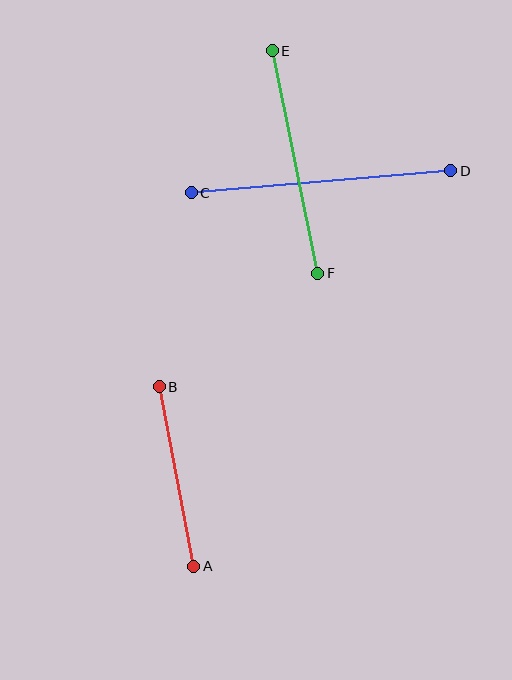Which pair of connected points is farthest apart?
Points C and D are farthest apart.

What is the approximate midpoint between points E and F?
The midpoint is at approximately (295, 162) pixels.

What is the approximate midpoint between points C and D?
The midpoint is at approximately (321, 182) pixels.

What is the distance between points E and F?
The distance is approximately 227 pixels.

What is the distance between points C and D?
The distance is approximately 260 pixels.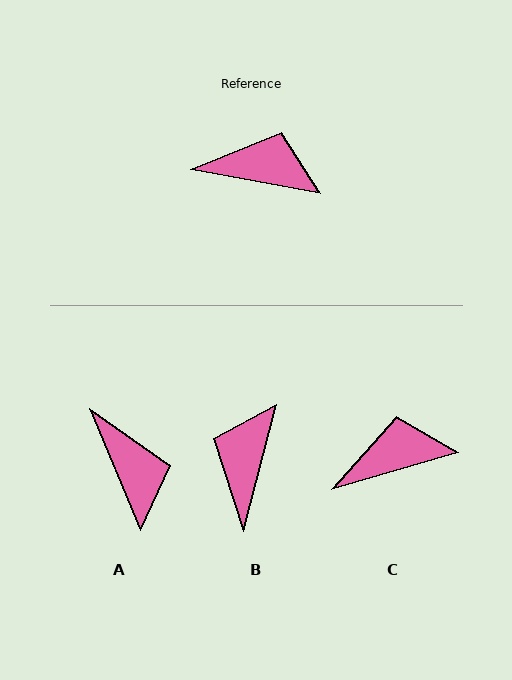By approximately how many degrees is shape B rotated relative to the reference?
Approximately 85 degrees counter-clockwise.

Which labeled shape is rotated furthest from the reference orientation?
B, about 85 degrees away.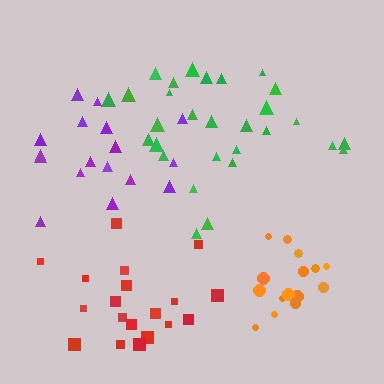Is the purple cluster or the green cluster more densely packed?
Purple.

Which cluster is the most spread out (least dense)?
Green.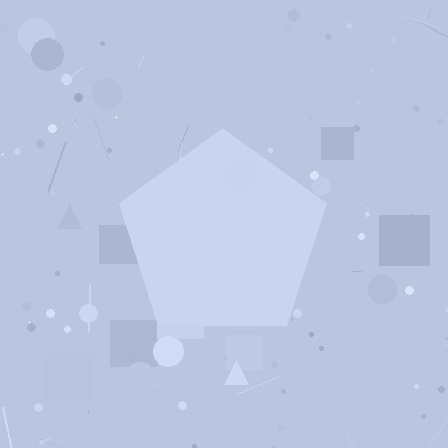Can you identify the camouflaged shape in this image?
The camouflaged shape is a pentagon.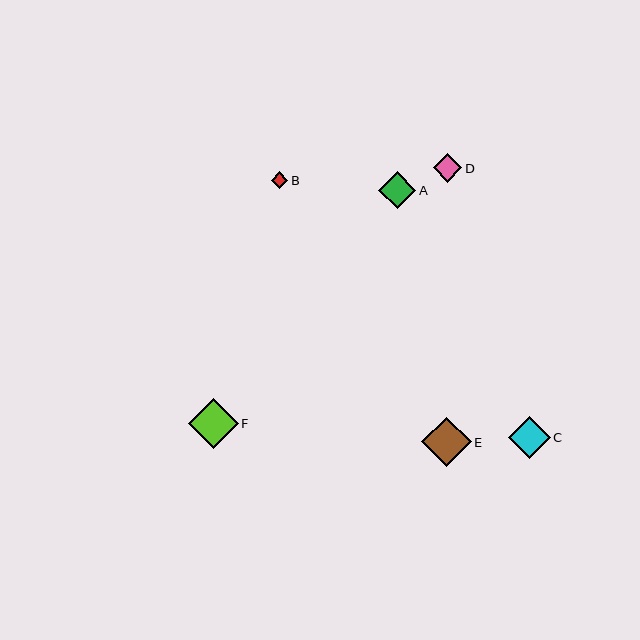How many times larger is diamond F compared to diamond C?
Diamond F is approximately 1.2 times the size of diamond C.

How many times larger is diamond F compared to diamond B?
Diamond F is approximately 3.0 times the size of diamond B.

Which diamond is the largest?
Diamond E is the largest with a size of approximately 49 pixels.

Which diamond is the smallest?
Diamond B is the smallest with a size of approximately 17 pixels.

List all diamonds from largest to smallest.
From largest to smallest: E, F, C, A, D, B.